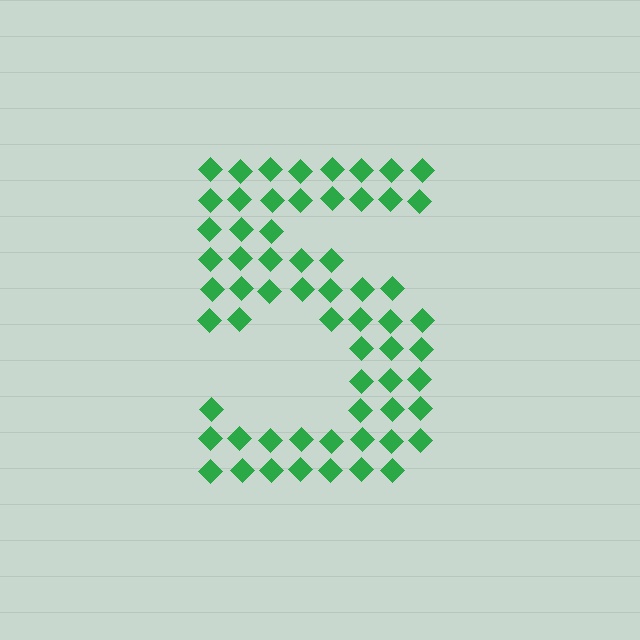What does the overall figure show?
The overall figure shows the digit 5.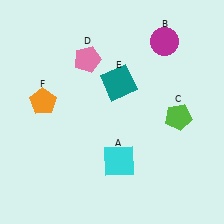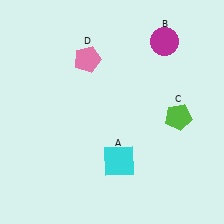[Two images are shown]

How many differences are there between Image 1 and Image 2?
There are 2 differences between the two images.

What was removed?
The teal square (E), the orange pentagon (F) were removed in Image 2.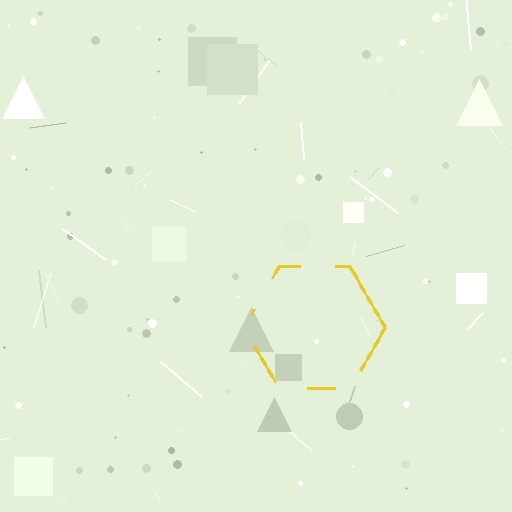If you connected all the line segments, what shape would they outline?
They would outline a hexagon.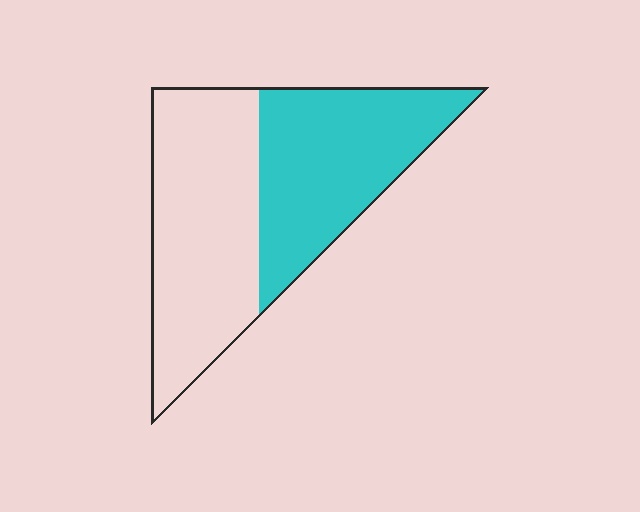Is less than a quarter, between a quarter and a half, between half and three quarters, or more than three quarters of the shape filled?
Between a quarter and a half.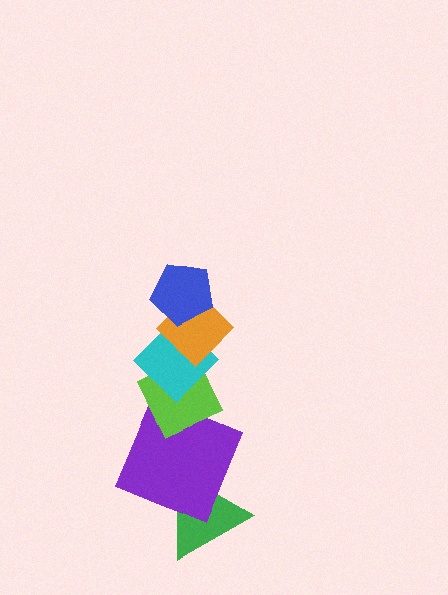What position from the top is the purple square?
The purple square is 5th from the top.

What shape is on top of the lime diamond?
The cyan diamond is on top of the lime diamond.